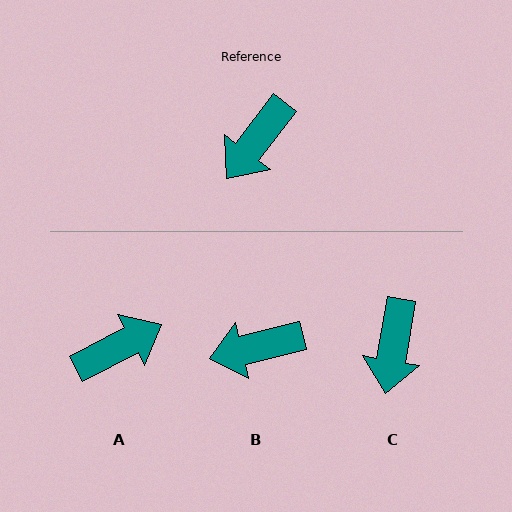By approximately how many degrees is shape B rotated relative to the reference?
Approximately 39 degrees clockwise.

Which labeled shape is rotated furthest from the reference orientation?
A, about 155 degrees away.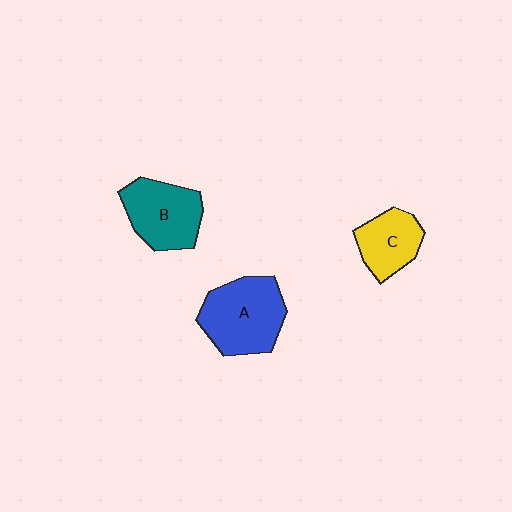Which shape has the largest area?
Shape A (blue).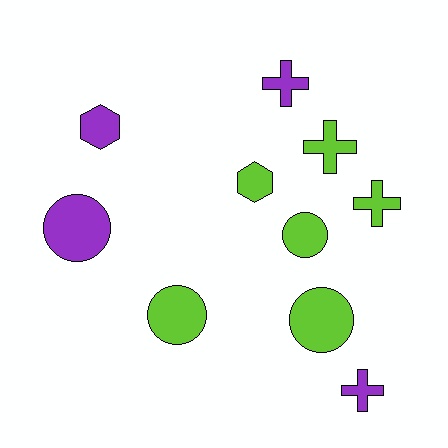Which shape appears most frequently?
Circle, with 4 objects.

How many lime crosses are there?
There are 2 lime crosses.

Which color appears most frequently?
Lime, with 6 objects.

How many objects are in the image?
There are 10 objects.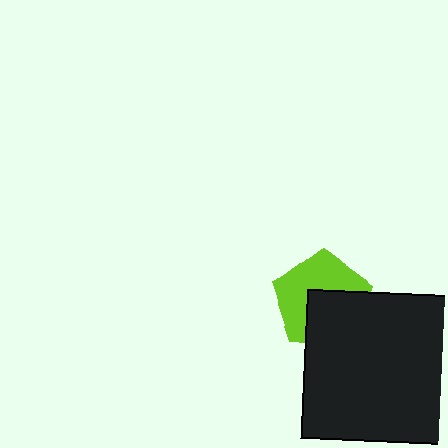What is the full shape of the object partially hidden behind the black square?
The partially hidden object is a lime pentagon.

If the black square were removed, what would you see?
You would see the complete lime pentagon.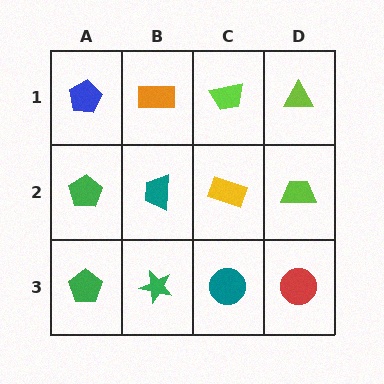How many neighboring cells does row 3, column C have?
3.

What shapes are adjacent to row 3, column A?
A green pentagon (row 2, column A), a green star (row 3, column B).